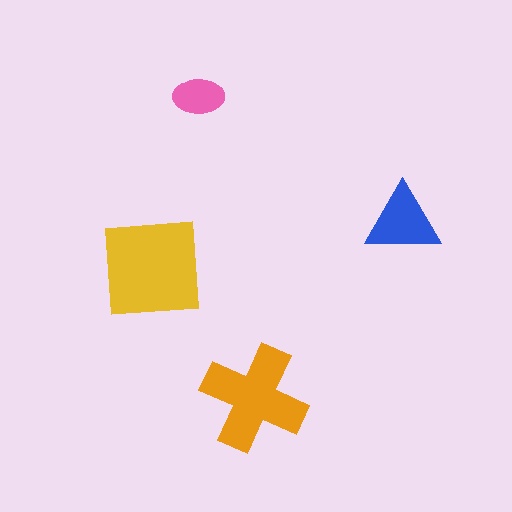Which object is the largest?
The yellow square.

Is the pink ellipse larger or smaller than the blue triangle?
Smaller.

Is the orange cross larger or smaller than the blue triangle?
Larger.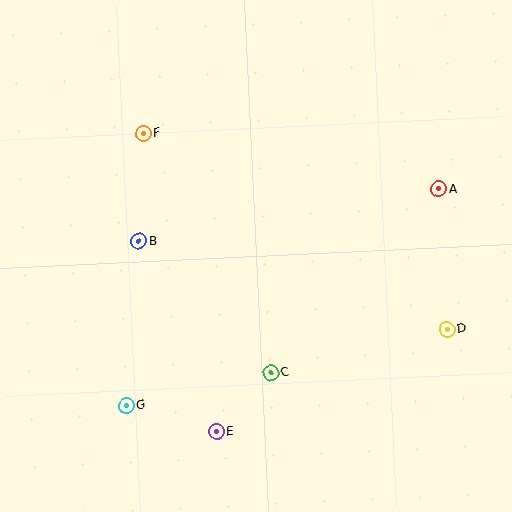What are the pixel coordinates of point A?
Point A is at (439, 189).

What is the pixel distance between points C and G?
The distance between C and G is 148 pixels.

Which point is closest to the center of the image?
Point C at (271, 373) is closest to the center.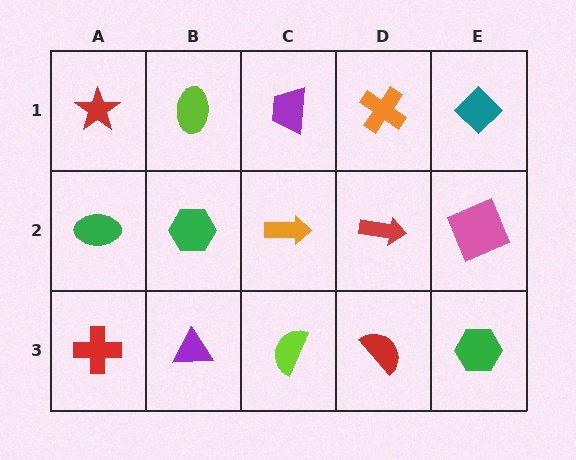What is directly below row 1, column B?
A green hexagon.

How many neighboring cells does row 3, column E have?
2.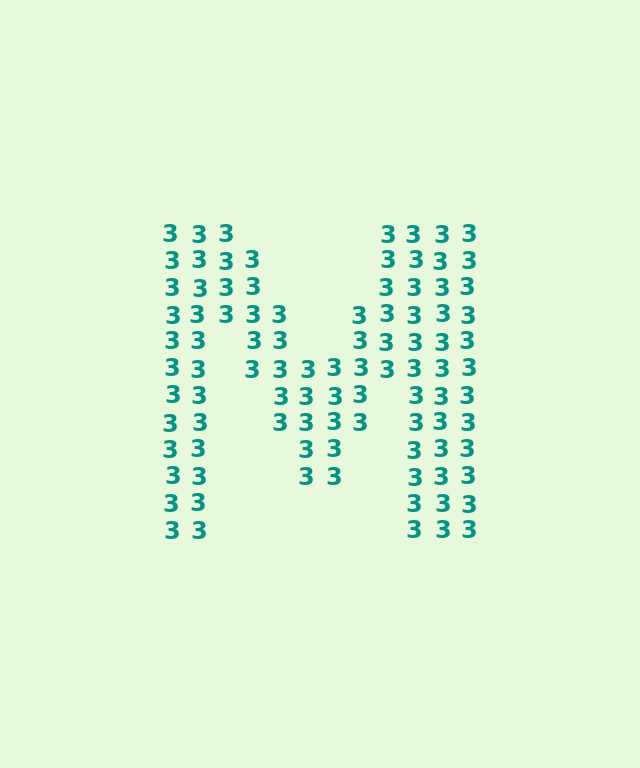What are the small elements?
The small elements are digit 3's.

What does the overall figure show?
The overall figure shows the letter M.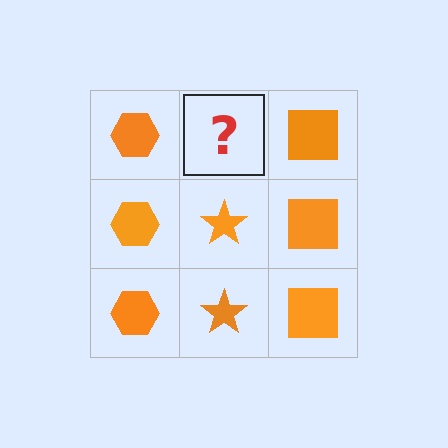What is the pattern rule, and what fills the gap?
The rule is that each column has a consistent shape. The gap should be filled with an orange star.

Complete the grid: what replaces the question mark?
The question mark should be replaced with an orange star.